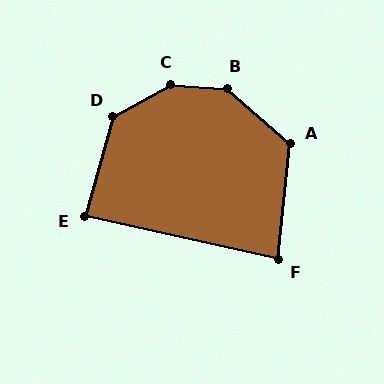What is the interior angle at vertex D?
Approximately 134 degrees (obtuse).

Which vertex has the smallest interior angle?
F, at approximately 84 degrees.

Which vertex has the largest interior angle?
C, at approximately 147 degrees.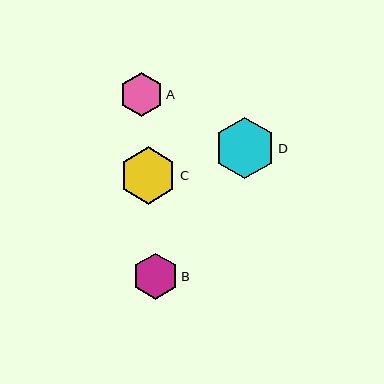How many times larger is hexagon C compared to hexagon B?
Hexagon C is approximately 1.2 times the size of hexagon B.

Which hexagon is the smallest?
Hexagon A is the smallest with a size of approximately 43 pixels.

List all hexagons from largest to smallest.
From largest to smallest: D, C, B, A.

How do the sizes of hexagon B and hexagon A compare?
Hexagon B and hexagon A are approximately the same size.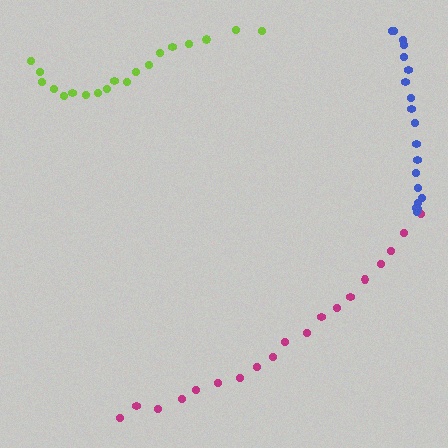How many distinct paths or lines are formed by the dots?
There are 3 distinct paths.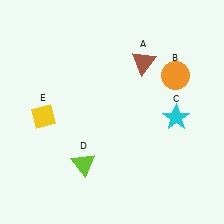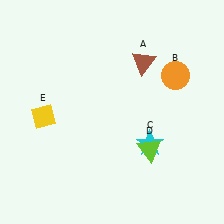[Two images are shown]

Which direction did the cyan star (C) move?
The cyan star (C) moved left.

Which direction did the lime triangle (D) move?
The lime triangle (D) moved right.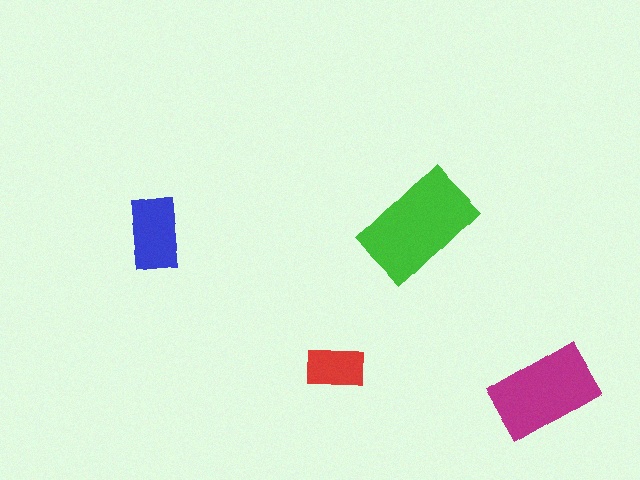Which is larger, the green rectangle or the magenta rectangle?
The green one.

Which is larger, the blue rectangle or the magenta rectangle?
The magenta one.